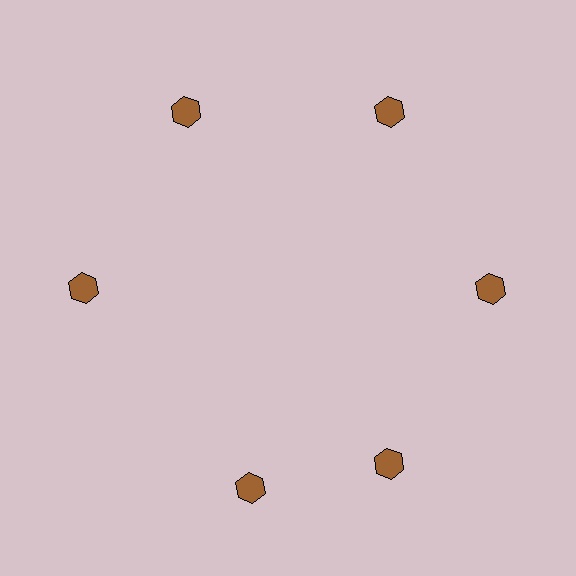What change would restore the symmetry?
The symmetry would be restored by rotating it back into even spacing with its neighbors so that all 6 hexagons sit at equal angles and equal distance from the center.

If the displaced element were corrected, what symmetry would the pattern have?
It would have 6-fold rotational symmetry — the pattern would map onto itself every 60 degrees.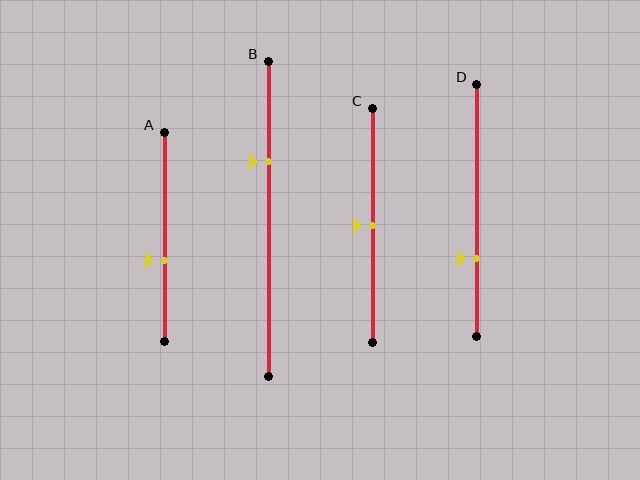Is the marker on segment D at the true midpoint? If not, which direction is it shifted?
No, the marker on segment D is shifted downward by about 19% of the segment length.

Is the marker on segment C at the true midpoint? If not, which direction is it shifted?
Yes, the marker on segment C is at the true midpoint.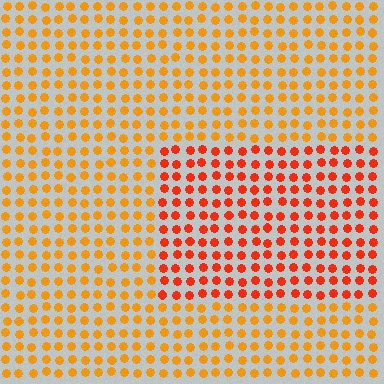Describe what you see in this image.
The image is filled with small orange elements in a uniform arrangement. A rectangle-shaped region is visible where the elements are tinted to a slightly different hue, forming a subtle color boundary.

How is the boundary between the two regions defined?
The boundary is defined purely by a slight shift in hue (about 29 degrees). Spacing, size, and orientation are identical on both sides.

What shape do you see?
I see a rectangle.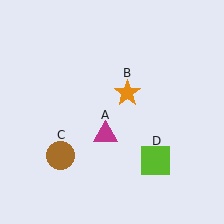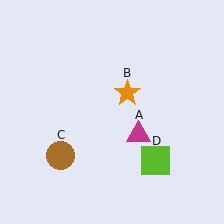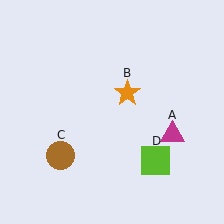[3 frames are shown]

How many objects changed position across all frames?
1 object changed position: magenta triangle (object A).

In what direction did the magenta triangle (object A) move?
The magenta triangle (object A) moved right.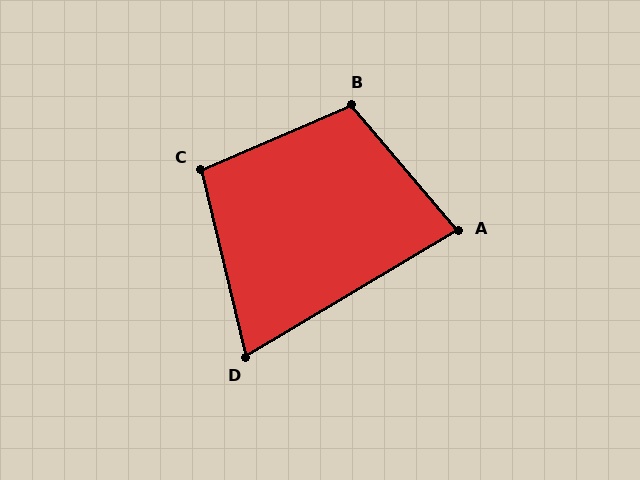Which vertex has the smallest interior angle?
D, at approximately 73 degrees.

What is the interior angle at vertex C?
Approximately 100 degrees (obtuse).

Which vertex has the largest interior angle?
B, at approximately 107 degrees.